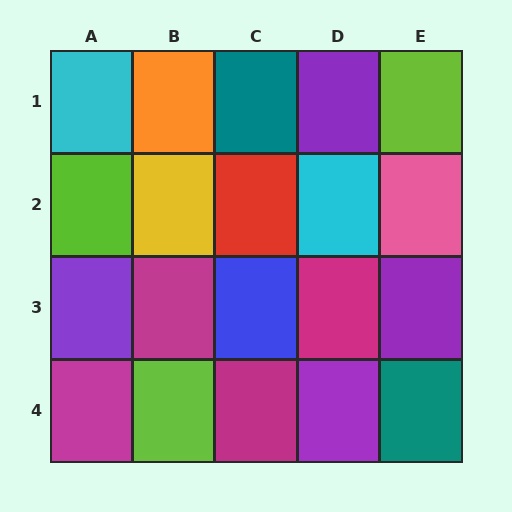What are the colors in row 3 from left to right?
Purple, magenta, blue, magenta, purple.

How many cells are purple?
4 cells are purple.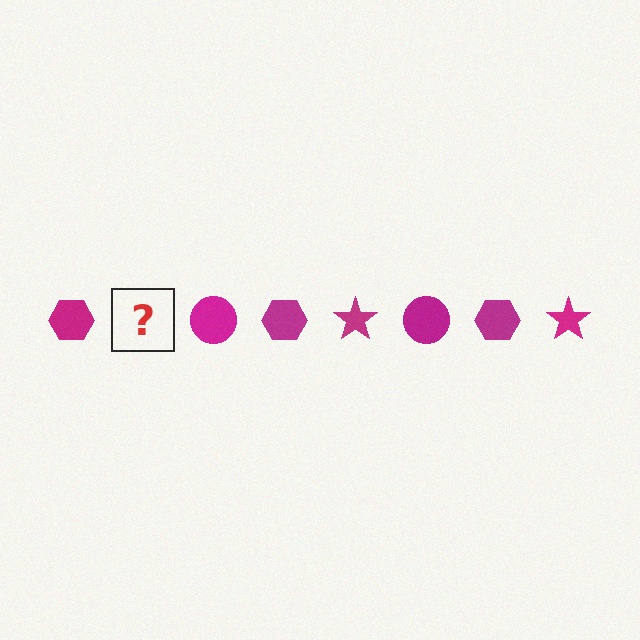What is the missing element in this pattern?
The missing element is a magenta star.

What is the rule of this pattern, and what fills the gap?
The rule is that the pattern cycles through hexagon, star, circle shapes in magenta. The gap should be filled with a magenta star.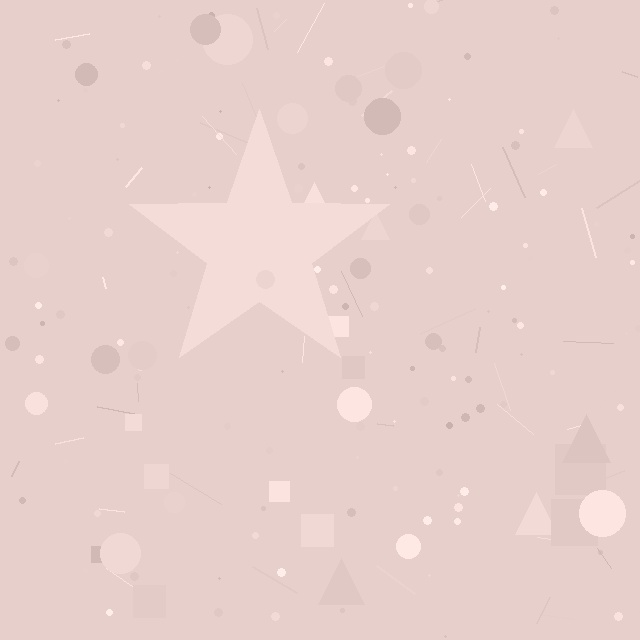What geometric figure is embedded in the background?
A star is embedded in the background.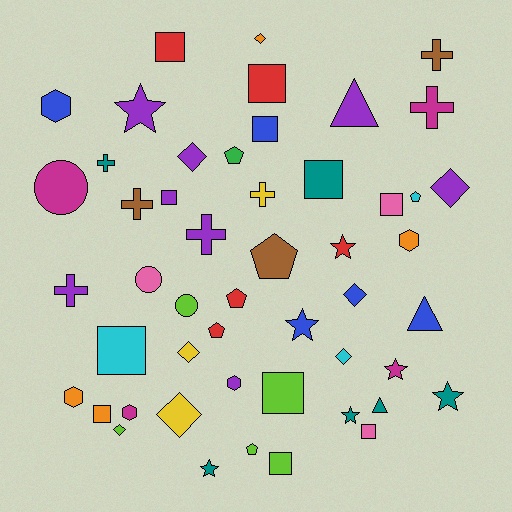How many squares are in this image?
There are 11 squares.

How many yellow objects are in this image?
There are 3 yellow objects.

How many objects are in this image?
There are 50 objects.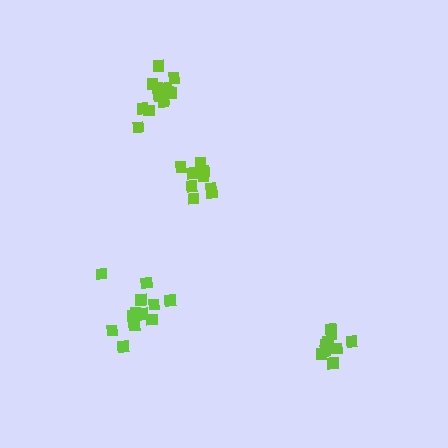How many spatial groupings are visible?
There are 4 spatial groupings.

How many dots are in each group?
Group 1: 13 dots, Group 2: 13 dots, Group 3: 10 dots, Group 4: 9 dots (45 total).